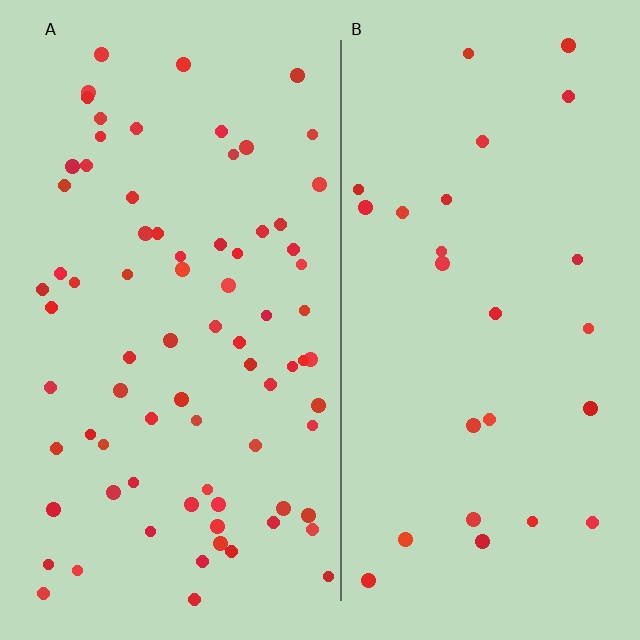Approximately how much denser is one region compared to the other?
Approximately 2.9× — region A over region B.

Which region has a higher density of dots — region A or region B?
A (the left).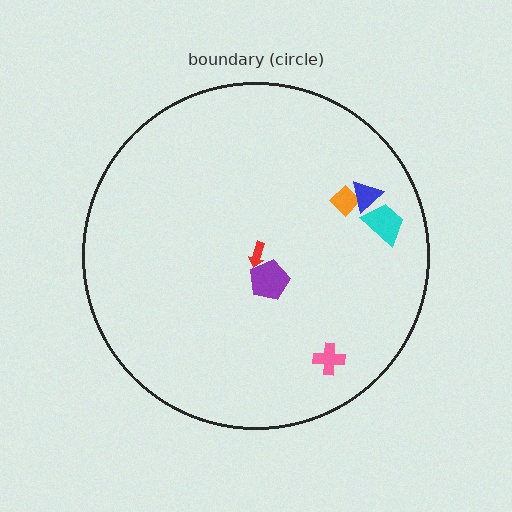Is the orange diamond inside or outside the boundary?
Inside.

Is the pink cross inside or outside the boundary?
Inside.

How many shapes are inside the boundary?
6 inside, 0 outside.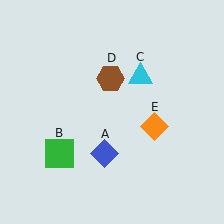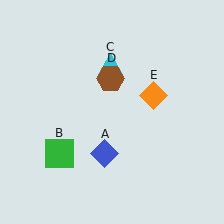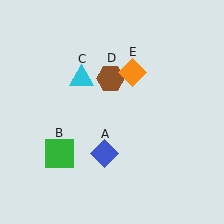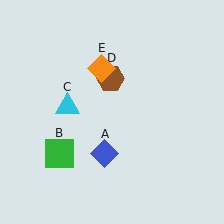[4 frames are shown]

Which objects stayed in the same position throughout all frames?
Blue diamond (object A) and green square (object B) and brown hexagon (object D) remained stationary.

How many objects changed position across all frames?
2 objects changed position: cyan triangle (object C), orange diamond (object E).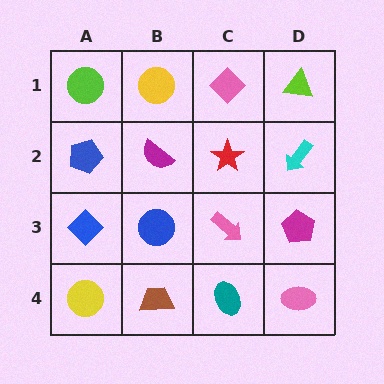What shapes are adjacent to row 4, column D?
A magenta pentagon (row 3, column D), a teal ellipse (row 4, column C).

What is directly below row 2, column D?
A magenta pentagon.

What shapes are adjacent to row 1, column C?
A red star (row 2, column C), a yellow circle (row 1, column B), a lime triangle (row 1, column D).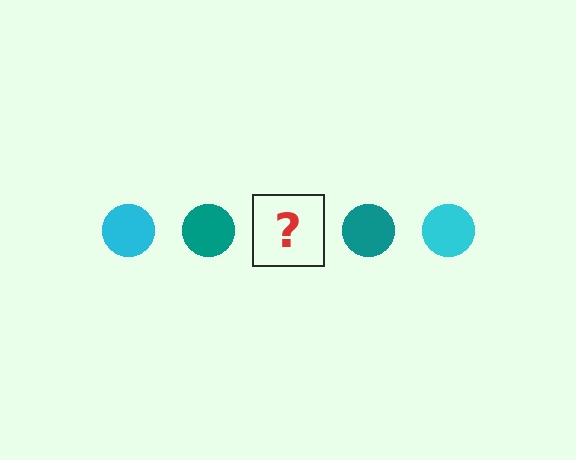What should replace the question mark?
The question mark should be replaced with a cyan circle.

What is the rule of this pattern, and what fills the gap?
The rule is that the pattern cycles through cyan, teal circles. The gap should be filled with a cyan circle.